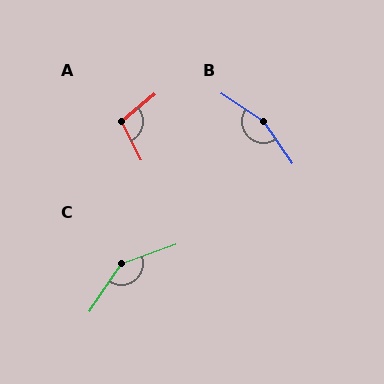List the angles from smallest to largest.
A (103°), C (144°), B (159°).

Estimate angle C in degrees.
Approximately 144 degrees.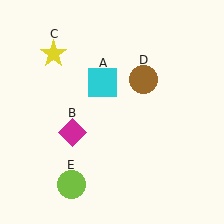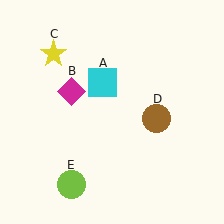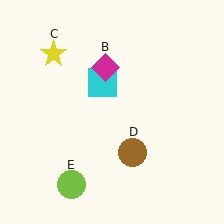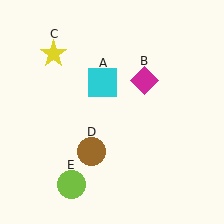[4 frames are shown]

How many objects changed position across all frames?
2 objects changed position: magenta diamond (object B), brown circle (object D).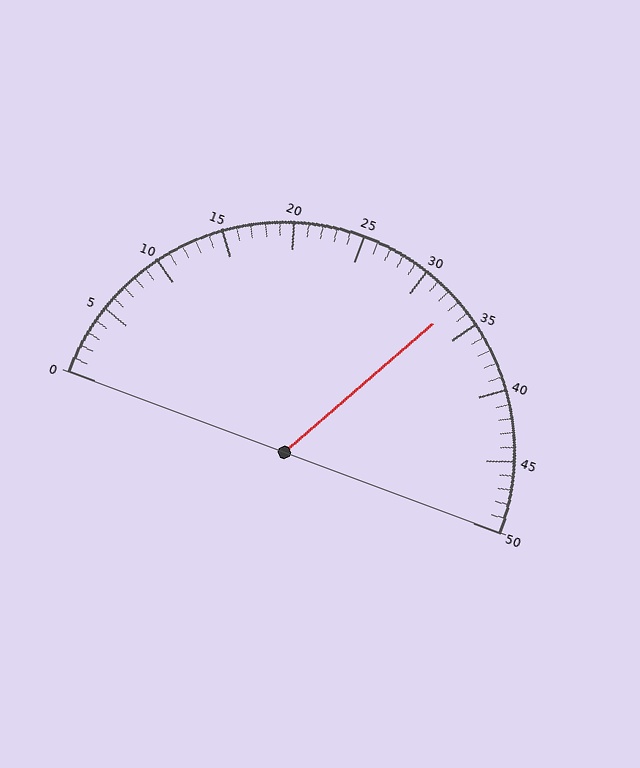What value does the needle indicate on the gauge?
The needle indicates approximately 33.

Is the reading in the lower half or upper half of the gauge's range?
The reading is in the upper half of the range (0 to 50).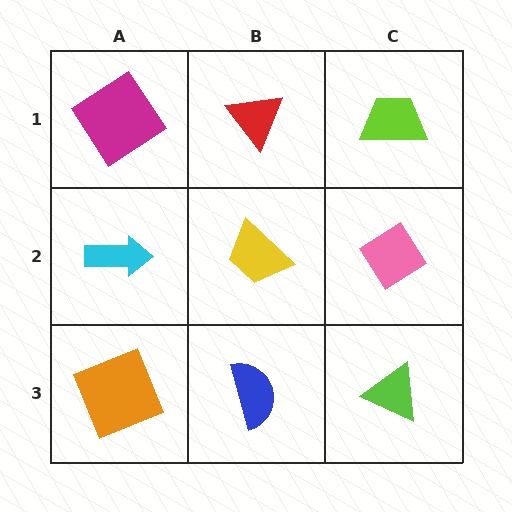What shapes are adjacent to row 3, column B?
A yellow trapezoid (row 2, column B), an orange square (row 3, column A), a lime triangle (row 3, column C).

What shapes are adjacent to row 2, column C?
A lime trapezoid (row 1, column C), a lime triangle (row 3, column C), a yellow trapezoid (row 2, column B).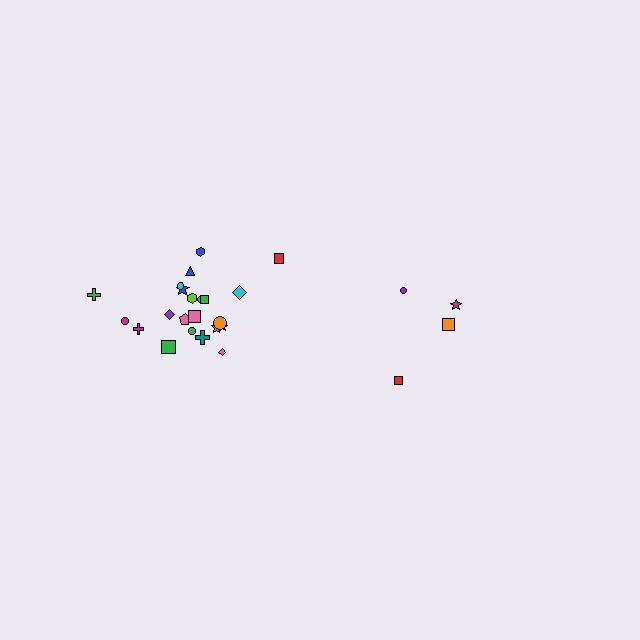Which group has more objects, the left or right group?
The left group.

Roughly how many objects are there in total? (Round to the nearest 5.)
Roughly 25 objects in total.